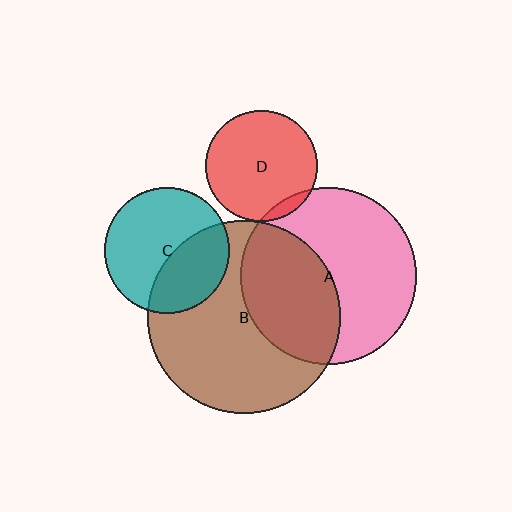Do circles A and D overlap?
Yes.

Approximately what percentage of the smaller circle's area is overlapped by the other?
Approximately 5%.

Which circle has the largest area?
Circle B (brown).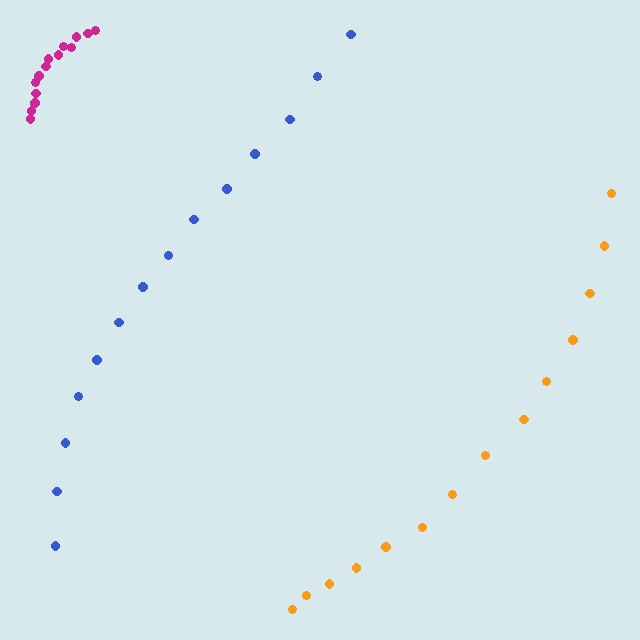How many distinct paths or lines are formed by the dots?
There are 3 distinct paths.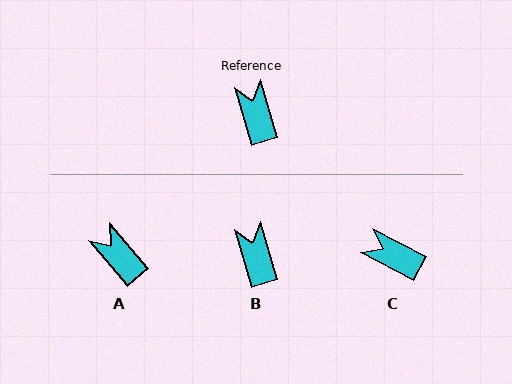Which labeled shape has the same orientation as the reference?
B.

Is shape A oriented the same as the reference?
No, it is off by about 24 degrees.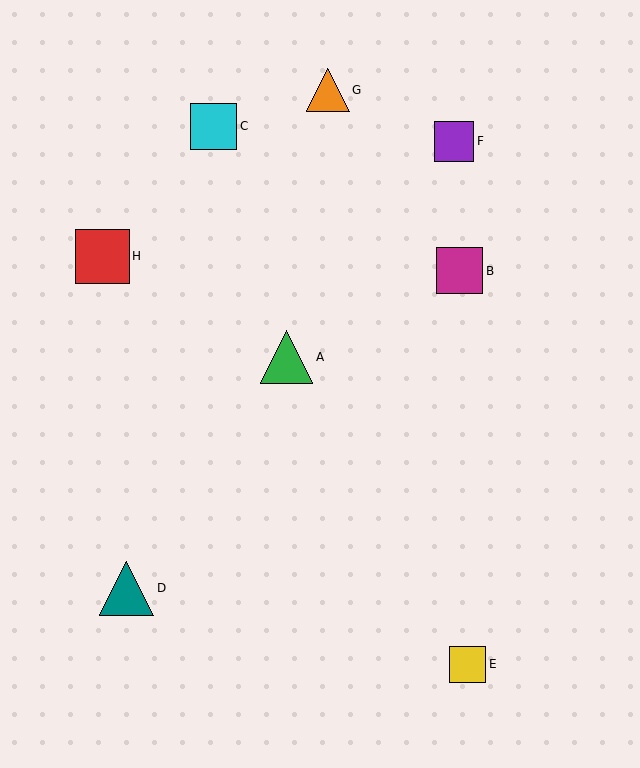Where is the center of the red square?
The center of the red square is at (102, 256).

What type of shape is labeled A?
Shape A is a green triangle.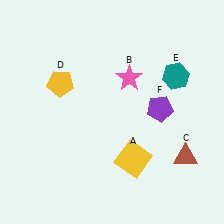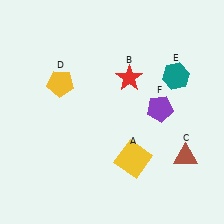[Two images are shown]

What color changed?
The star (B) changed from pink in Image 1 to red in Image 2.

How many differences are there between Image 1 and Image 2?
There is 1 difference between the two images.